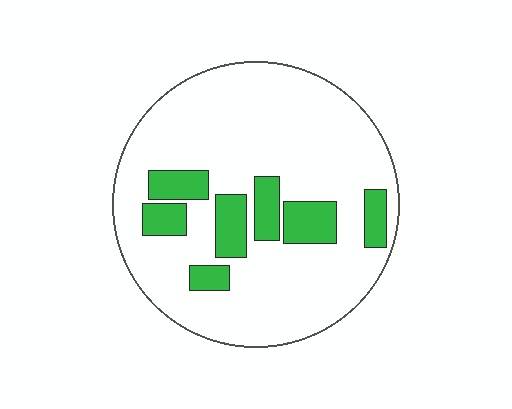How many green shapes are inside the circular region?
7.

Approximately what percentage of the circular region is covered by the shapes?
Approximately 20%.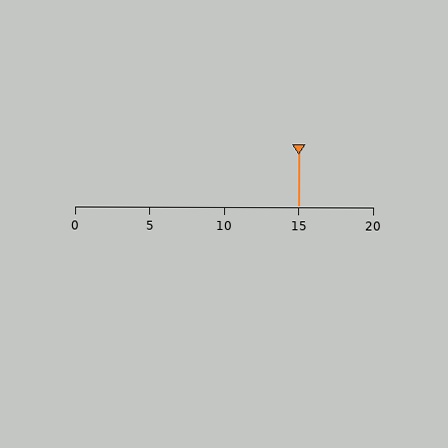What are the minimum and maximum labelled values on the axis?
The axis runs from 0 to 20.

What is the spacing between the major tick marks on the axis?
The major ticks are spaced 5 apart.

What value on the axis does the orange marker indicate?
The marker indicates approximately 15.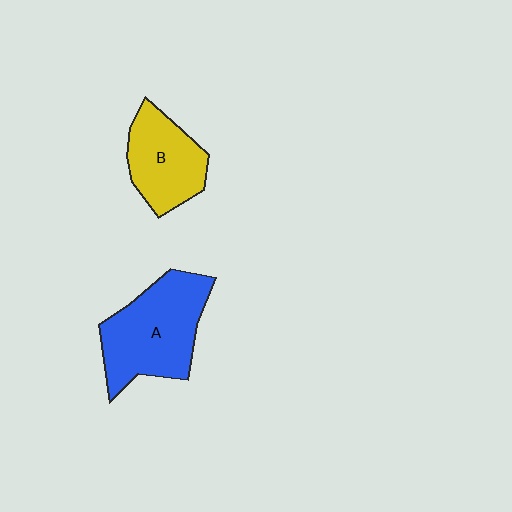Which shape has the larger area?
Shape A (blue).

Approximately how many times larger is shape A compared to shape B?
Approximately 1.5 times.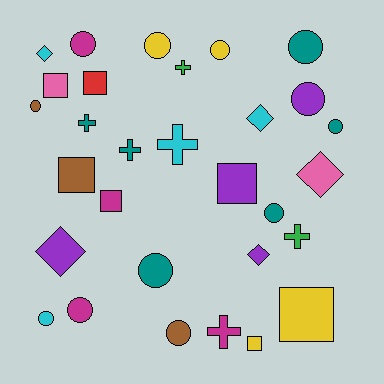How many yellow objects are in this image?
There are 4 yellow objects.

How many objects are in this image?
There are 30 objects.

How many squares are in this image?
There are 7 squares.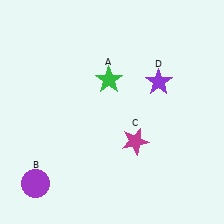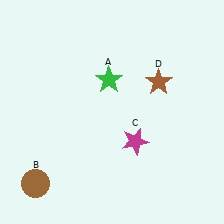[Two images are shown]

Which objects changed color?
B changed from purple to brown. D changed from purple to brown.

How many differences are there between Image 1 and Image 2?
There are 2 differences between the two images.